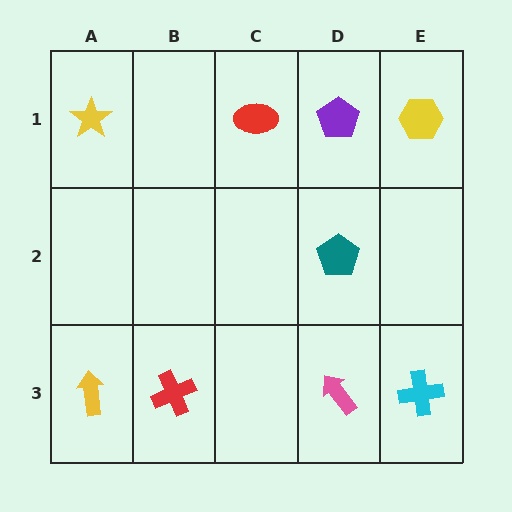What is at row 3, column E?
A cyan cross.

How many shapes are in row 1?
4 shapes.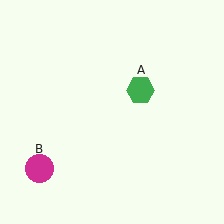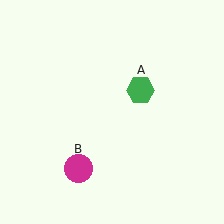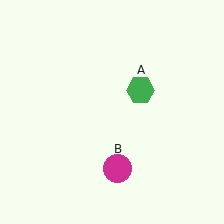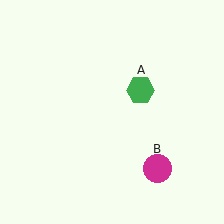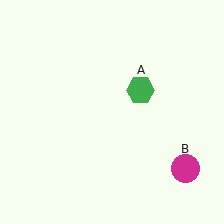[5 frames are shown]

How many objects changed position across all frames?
1 object changed position: magenta circle (object B).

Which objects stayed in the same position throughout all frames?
Green hexagon (object A) remained stationary.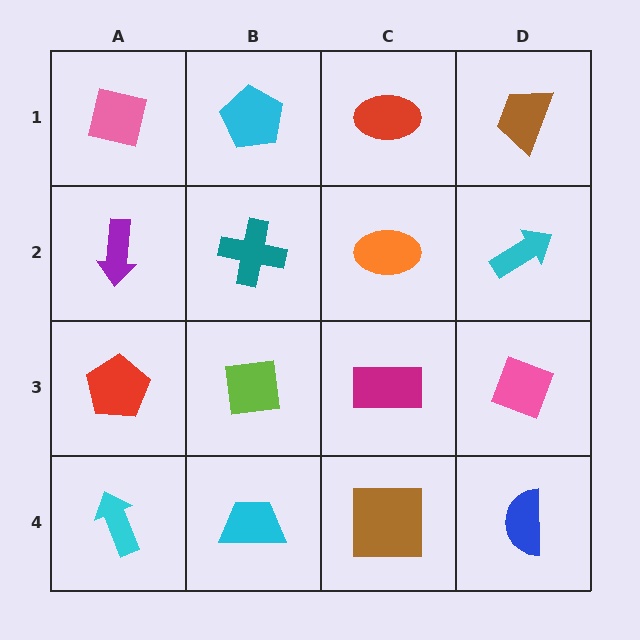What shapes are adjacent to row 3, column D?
A cyan arrow (row 2, column D), a blue semicircle (row 4, column D), a magenta rectangle (row 3, column C).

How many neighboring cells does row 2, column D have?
3.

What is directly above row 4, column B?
A lime square.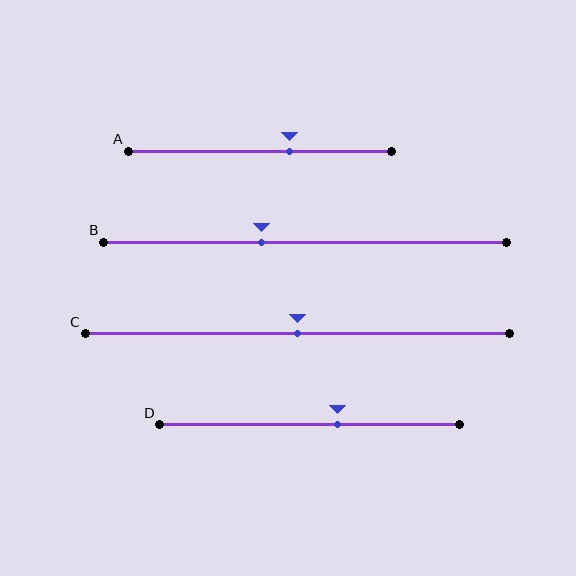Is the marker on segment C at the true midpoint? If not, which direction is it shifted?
Yes, the marker on segment C is at the true midpoint.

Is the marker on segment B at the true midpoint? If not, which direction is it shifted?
No, the marker on segment B is shifted to the left by about 11% of the segment length.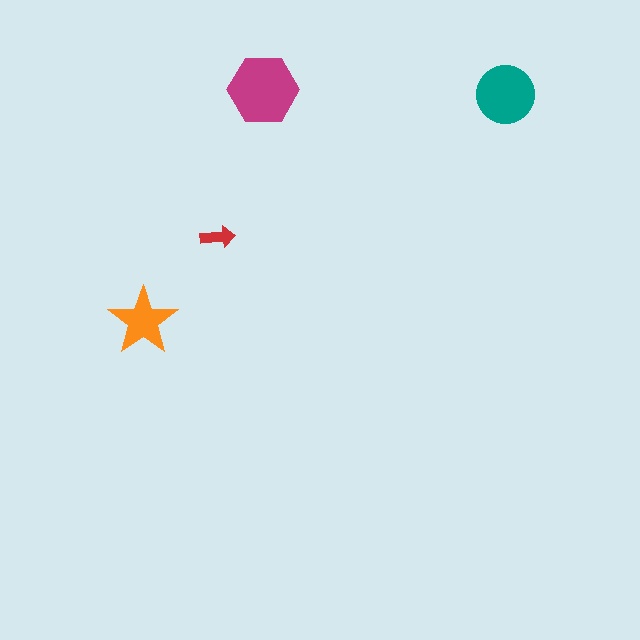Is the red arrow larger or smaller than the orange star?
Smaller.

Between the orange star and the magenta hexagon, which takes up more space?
The magenta hexagon.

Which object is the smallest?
The red arrow.